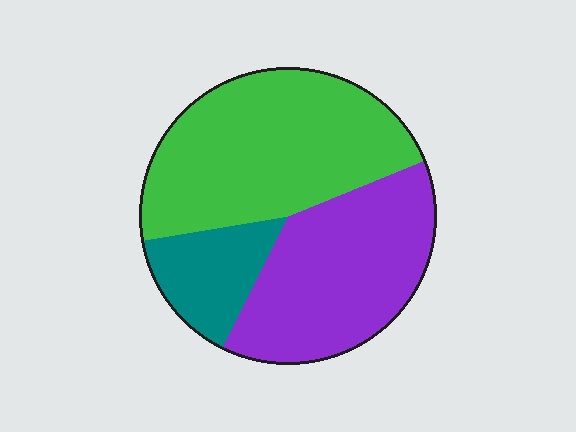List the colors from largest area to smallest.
From largest to smallest: green, purple, teal.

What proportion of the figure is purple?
Purple takes up about three eighths (3/8) of the figure.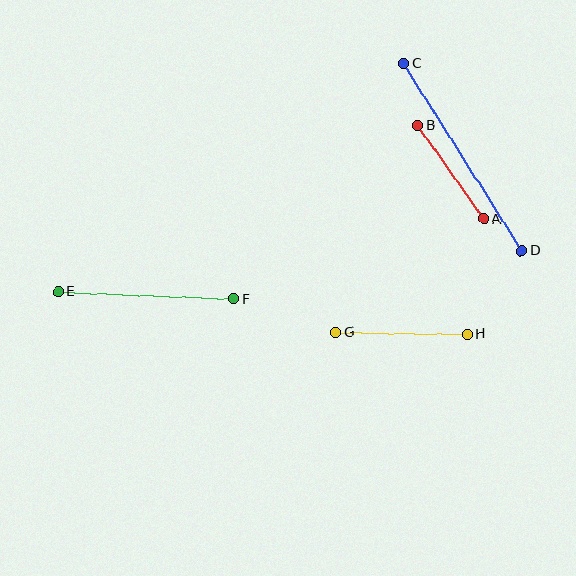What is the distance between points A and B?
The distance is approximately 115 pixels.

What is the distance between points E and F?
The distance is approximately 176 pixels.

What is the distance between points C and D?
The distance is approximately 222 pixels.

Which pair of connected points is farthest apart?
Points C and D are farthest apart.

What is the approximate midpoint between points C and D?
The midpoint is at approximately (463, 157) pixels.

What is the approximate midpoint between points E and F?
The midpoint is at approximately (146, 295) pixels.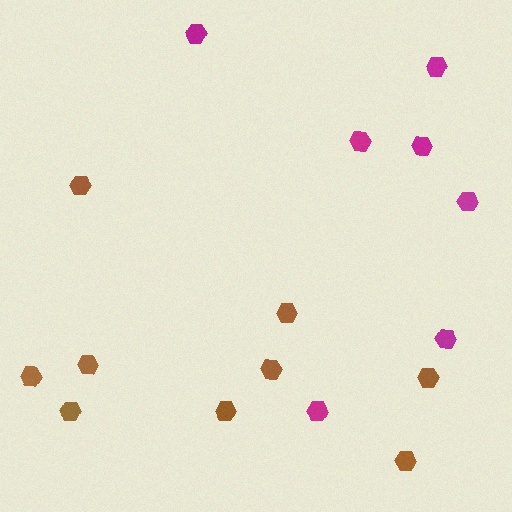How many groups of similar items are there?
There are 2 groups: one group of brown hexagons (9) and one group of magenta hexagons (7).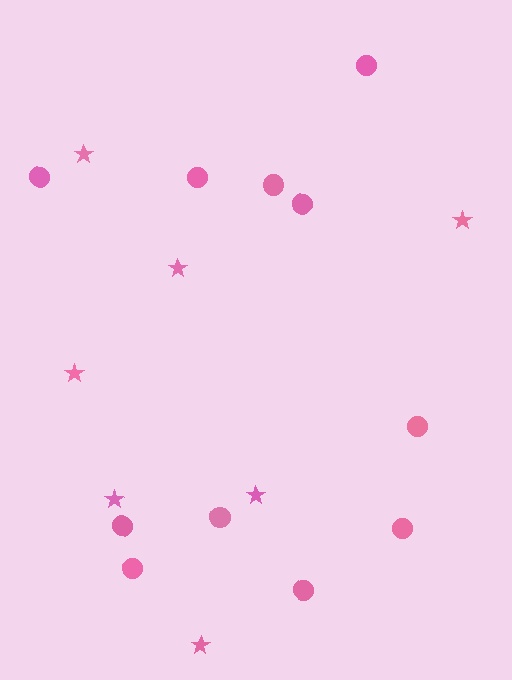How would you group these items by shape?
There are 2 groups: one group of circles (11) and one group of stars (7).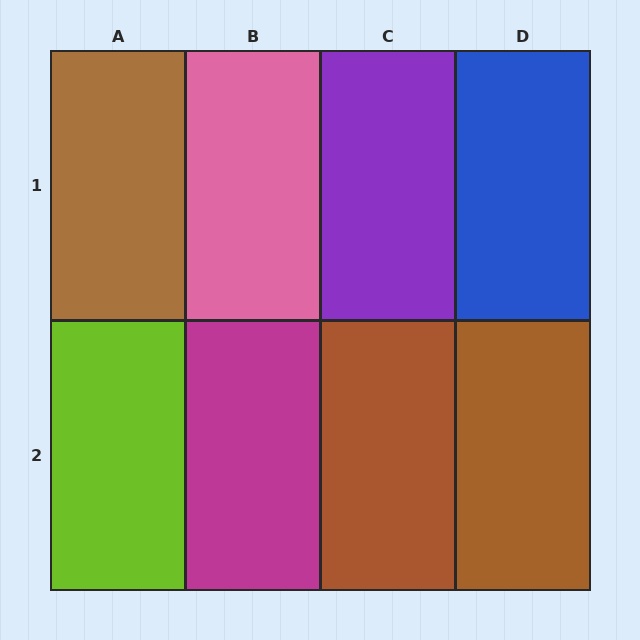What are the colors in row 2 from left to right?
Lime, magenta, brown, brown.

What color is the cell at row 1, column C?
Purple.